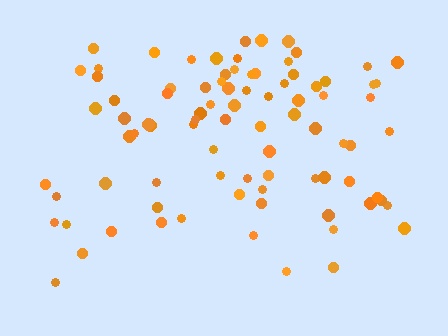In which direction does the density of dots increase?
From bottom to top, with the top side densest.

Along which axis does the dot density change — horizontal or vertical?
Vertical.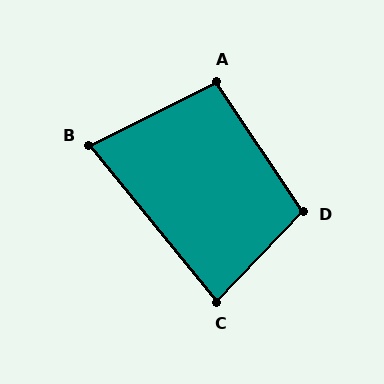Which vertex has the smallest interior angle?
B, at approximately 77 degrees.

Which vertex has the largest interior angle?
D, at approximately 103 degrees.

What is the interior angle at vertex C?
Approximately 83 degrees (acute).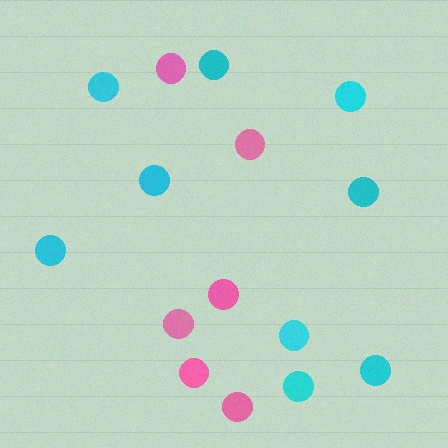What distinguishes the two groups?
There are 2 groups: one group of pink circles (6) and one group of cyan circles (9).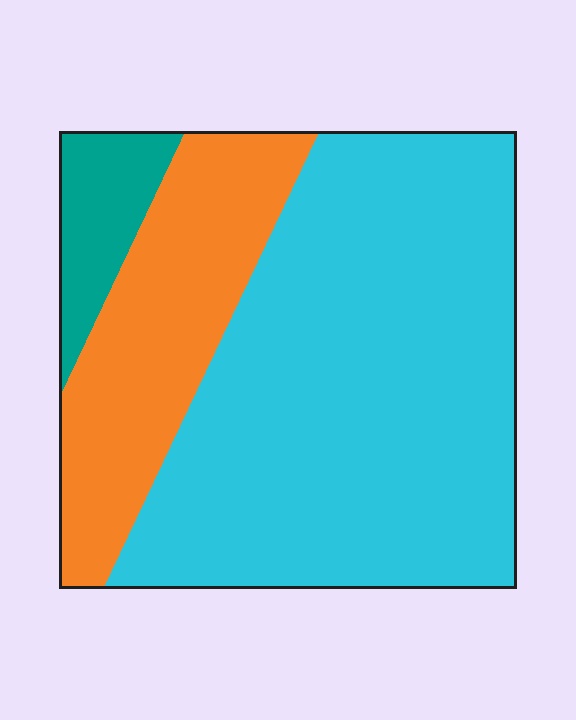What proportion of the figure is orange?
Orange takes up about one quarter (1/4) of the figure.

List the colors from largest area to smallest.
From largest to smallest: cyan, orange, teal.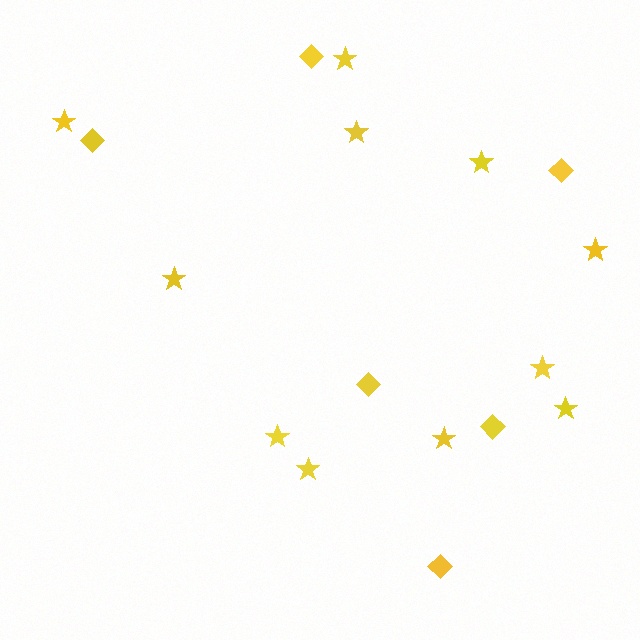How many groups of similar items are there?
There are 2 groups: one group of diamonds (6) and one group of stars (11).